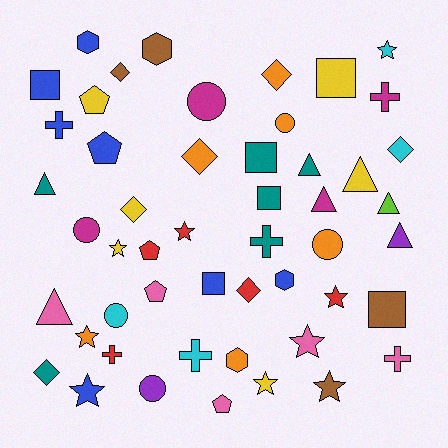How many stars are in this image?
There are 9 stars.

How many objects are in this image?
There are 50 objects.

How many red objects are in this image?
There are 5 red objects.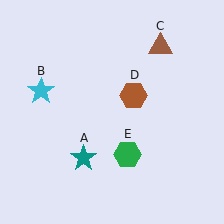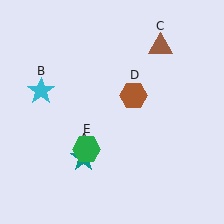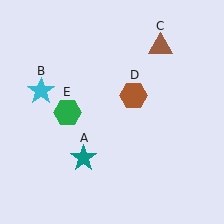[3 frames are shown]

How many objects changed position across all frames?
1 object changed position: green hexagon (object E).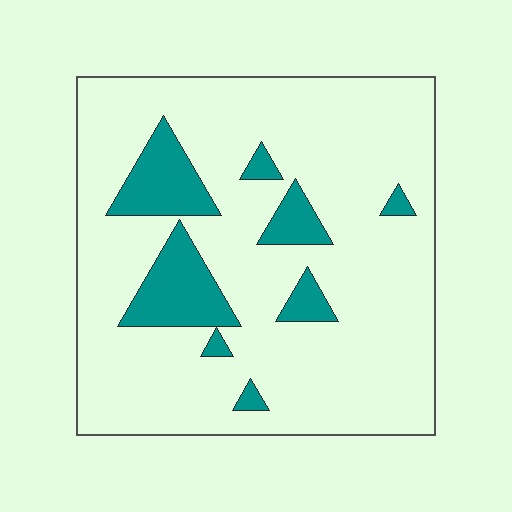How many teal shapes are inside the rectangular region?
8.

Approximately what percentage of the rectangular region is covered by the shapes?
Approximately 15%.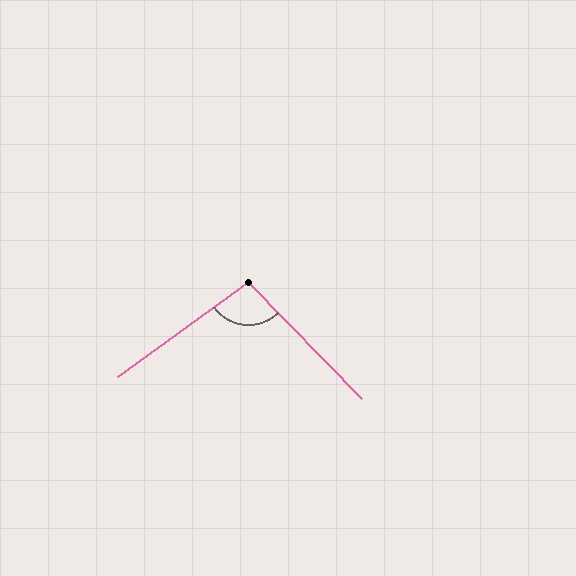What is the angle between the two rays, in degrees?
Approximately 98 degrees.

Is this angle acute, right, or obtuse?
It is obtuse.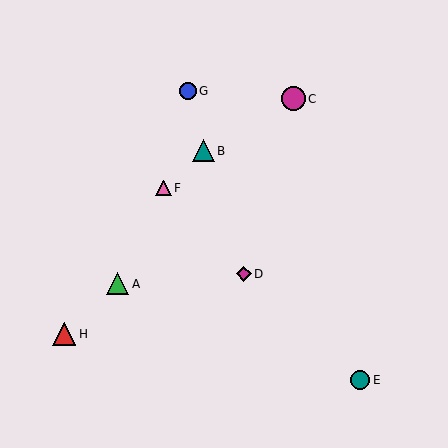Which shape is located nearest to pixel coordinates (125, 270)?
The green triangle (labeled A) at (118, 284) is nearest to that location.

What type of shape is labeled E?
Shape E is a teal circle.